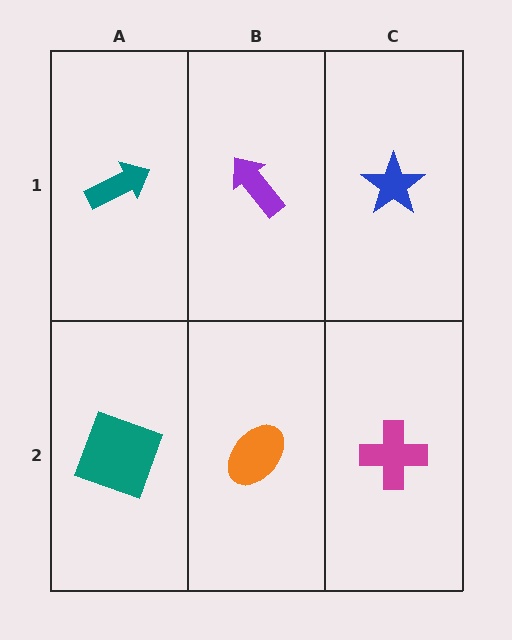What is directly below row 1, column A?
A teal square.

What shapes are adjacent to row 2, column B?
A purple arrow (row 1, column B), a teal square (row 2, column A), a magenta cross (row 2, column C).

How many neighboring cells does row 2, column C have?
2.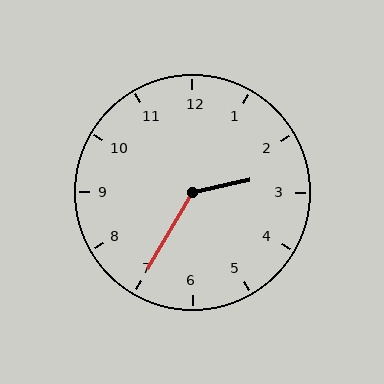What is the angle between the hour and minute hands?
Approximately 132 degrees.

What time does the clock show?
2:35.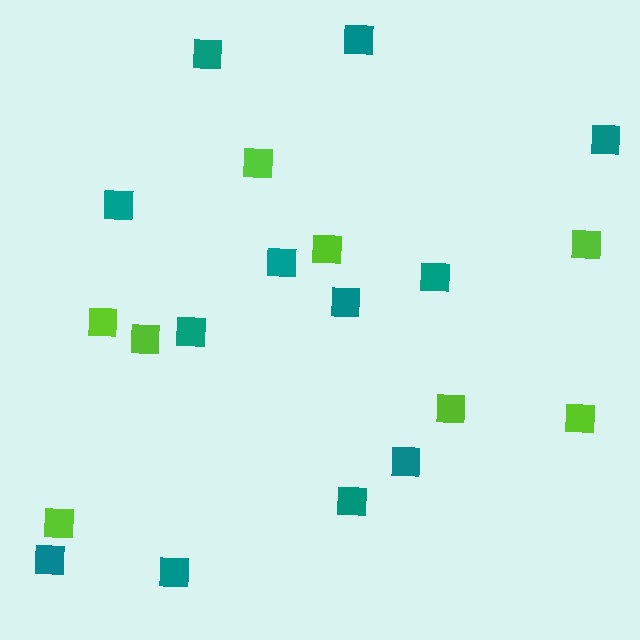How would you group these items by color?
There are 2 groups: one group of lime squares (8) and one group of teal squares (12).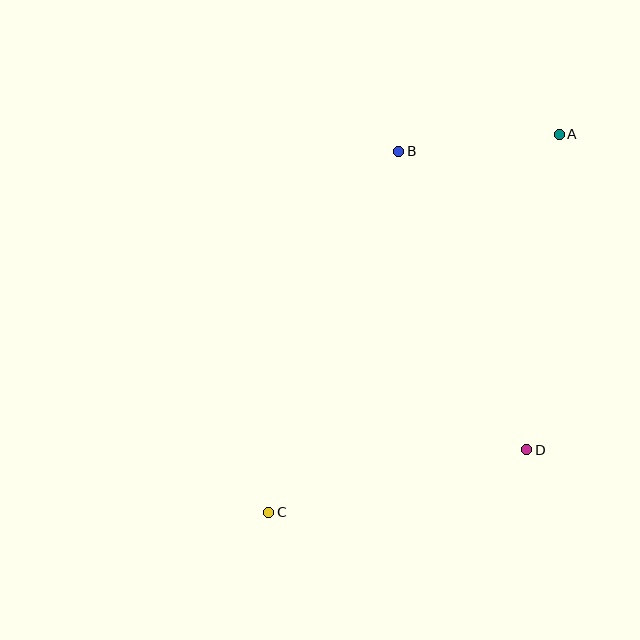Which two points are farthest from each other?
Points A and C are farthest from each other.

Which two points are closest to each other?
Points A and B are closest to each other.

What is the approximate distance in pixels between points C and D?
The distance between C and D is approximately 265 pixels.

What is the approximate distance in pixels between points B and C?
The distance between B and C is approximately 384 pixels.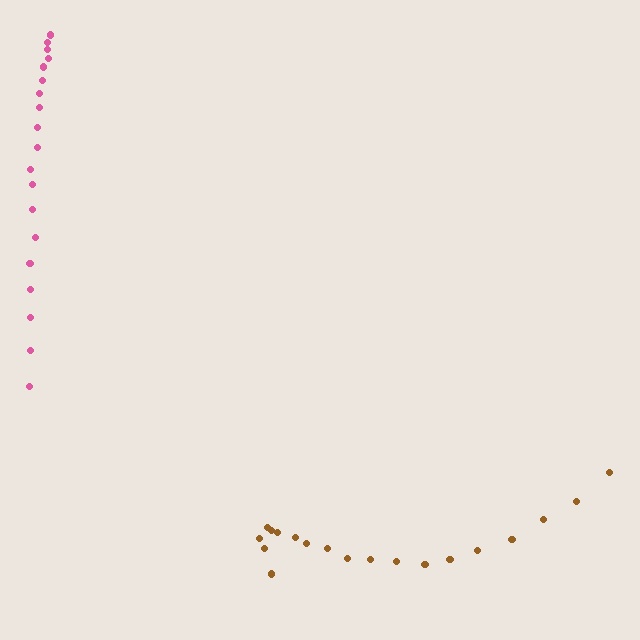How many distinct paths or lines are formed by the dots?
There are 2 distinct paths.